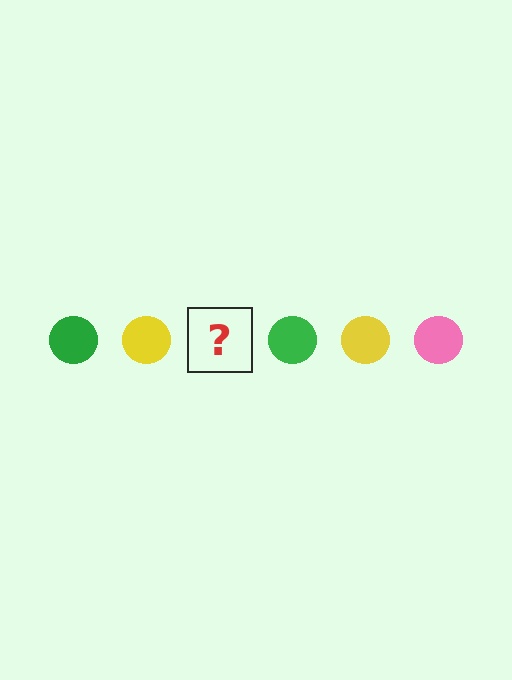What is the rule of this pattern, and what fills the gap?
The rule is that the pattern cycles through green, yellow, pink circles. The gap should be filled with a pink circle.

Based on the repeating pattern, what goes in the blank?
The blank should be a pink circle.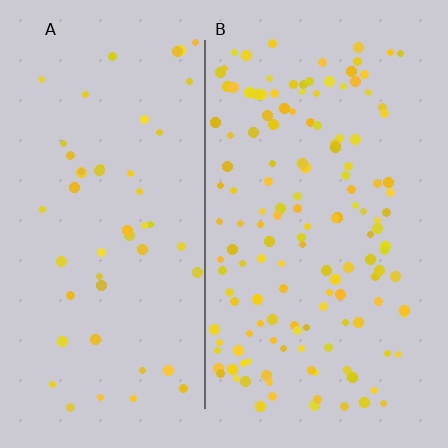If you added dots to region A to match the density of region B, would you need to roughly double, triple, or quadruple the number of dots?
Approximately triple.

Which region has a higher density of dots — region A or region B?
B (the right).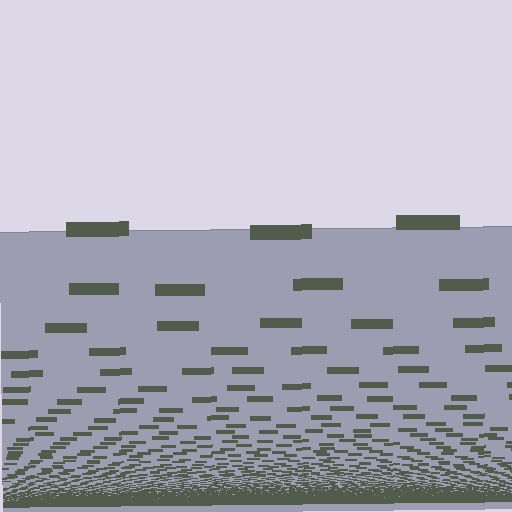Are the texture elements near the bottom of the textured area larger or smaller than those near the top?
Smaller. The gradient is inverted — elements near the bottom are smaller and denser.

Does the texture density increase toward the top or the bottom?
Density increases toward the bottom.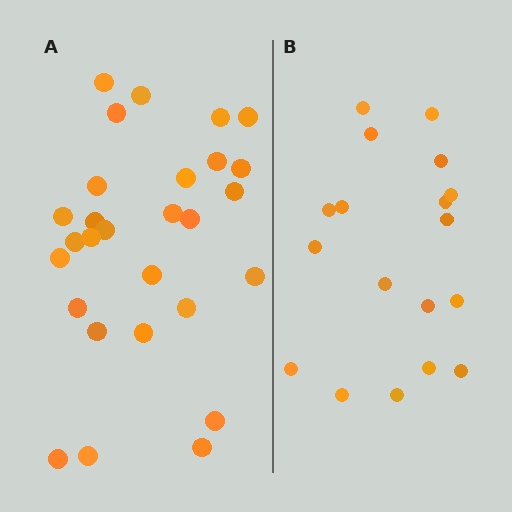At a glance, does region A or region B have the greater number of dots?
Region A (the left region) has more dots.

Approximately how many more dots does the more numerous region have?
Region A has roughly 10 or so more dots than region B.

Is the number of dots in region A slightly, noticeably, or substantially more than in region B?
Region A has substantially more. The ratio is roughly 1.6 to 1.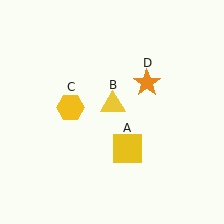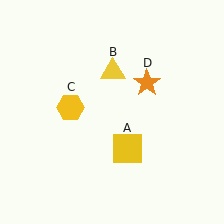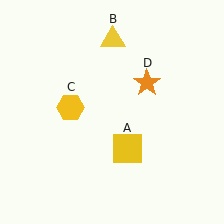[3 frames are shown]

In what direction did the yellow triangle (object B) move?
The yellow triangle (object B) moved up.